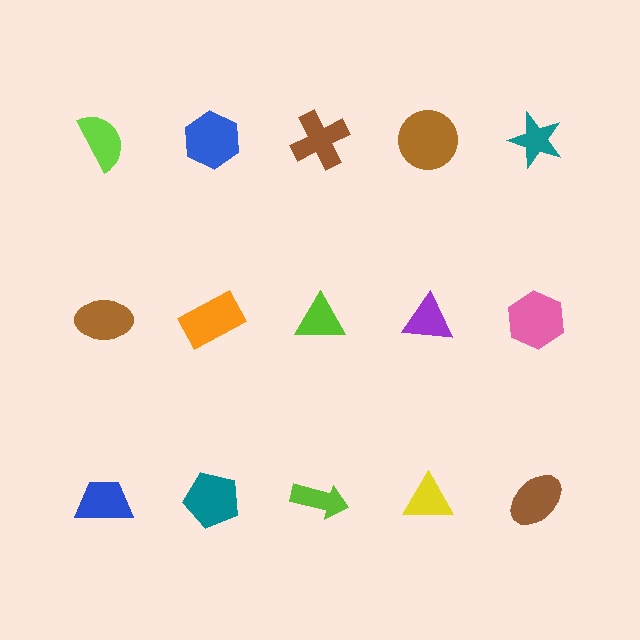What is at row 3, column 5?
A brown ellipse.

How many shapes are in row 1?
5 shapes.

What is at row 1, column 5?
A teal star.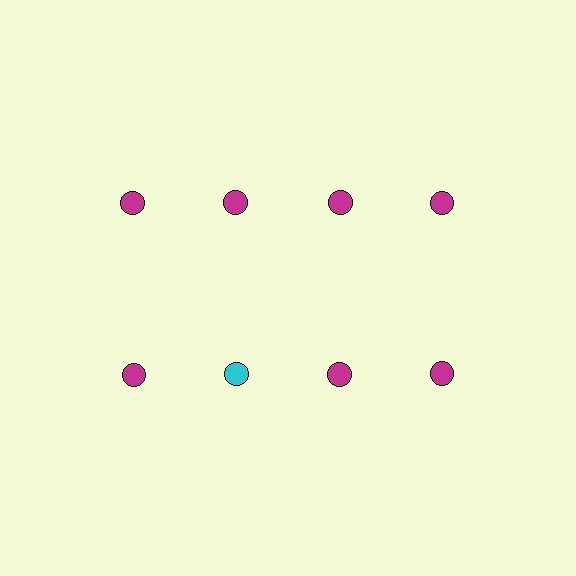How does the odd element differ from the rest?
It has a different color: cyan instead of magenta.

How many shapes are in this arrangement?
There are 8 shapes arranged in a grid pattern.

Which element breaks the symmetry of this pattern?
The cyan circle in the second row, second from left column breaks the symmetry. All other shapes are magenta circles.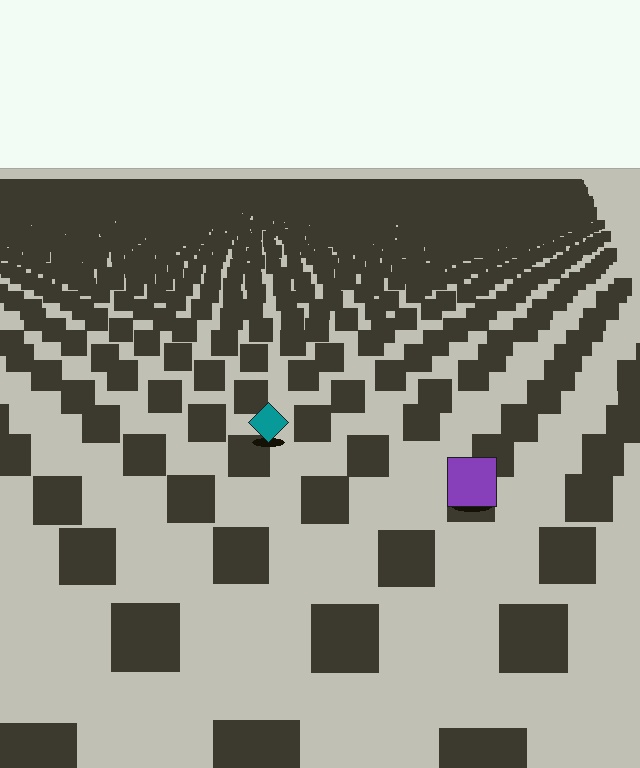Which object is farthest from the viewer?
The teal diamond is farthest from the viewer. It appears smaller and the ground texture around it is denser.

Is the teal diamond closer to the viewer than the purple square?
No. The purple square is closer — you can tell from the texture gradient: the ground texture is coarser near it.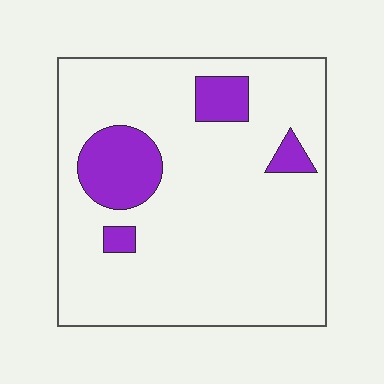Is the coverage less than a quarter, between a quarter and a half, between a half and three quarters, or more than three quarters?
Less than a quarter.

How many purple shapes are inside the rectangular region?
4.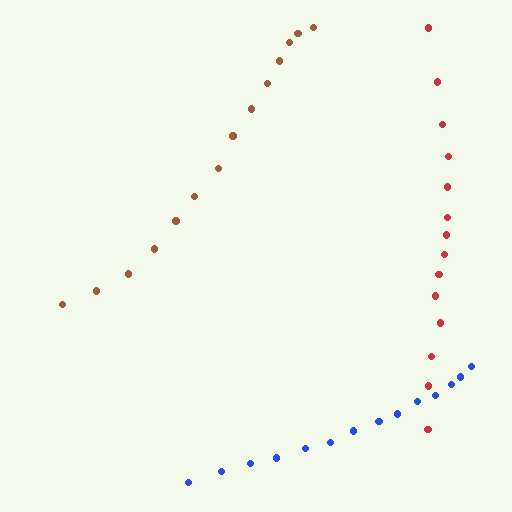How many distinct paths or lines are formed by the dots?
There are 3 distinct paths.